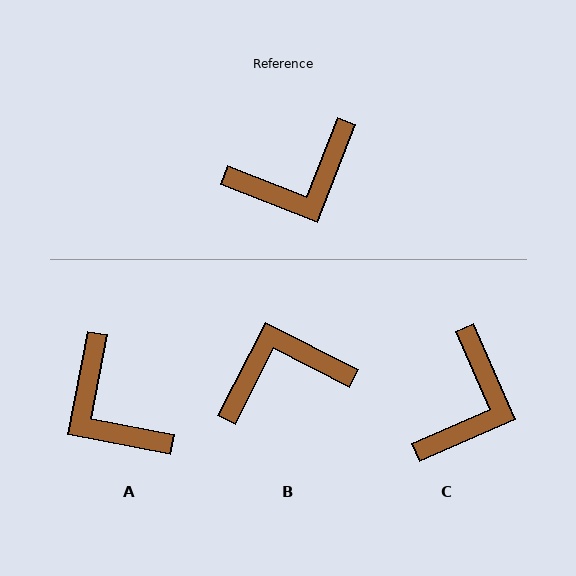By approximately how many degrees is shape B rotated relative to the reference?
Approximately 174 degrees counter-clockwise.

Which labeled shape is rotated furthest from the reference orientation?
B, about 174 degrees away.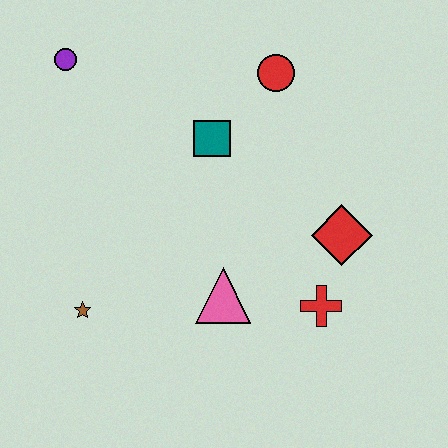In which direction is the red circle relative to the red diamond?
The red circle is above the red diamond.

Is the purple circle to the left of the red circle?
Yes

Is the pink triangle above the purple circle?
No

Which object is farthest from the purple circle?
The red cross is farthest from the purple circle.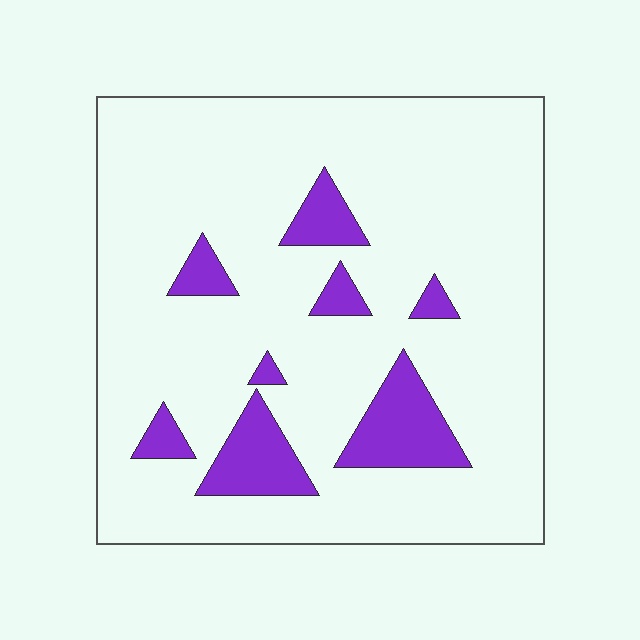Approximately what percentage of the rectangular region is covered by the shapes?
Approximately 15%.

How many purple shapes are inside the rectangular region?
8.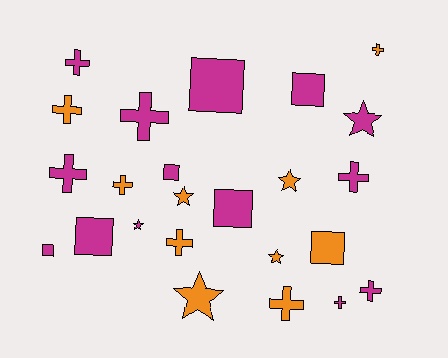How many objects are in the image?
There are 24 objects.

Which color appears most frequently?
Magenta, with 14 objects.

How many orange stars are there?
There are 4 orange stars.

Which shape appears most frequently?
Cross, with 11 objects.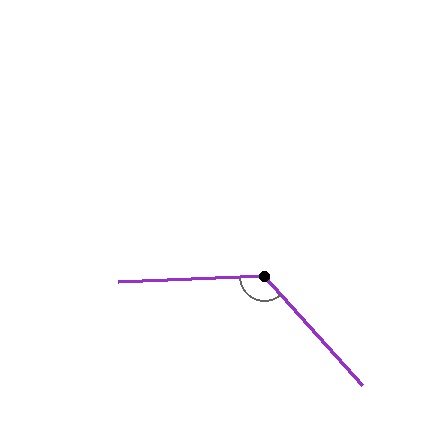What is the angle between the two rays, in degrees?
Approximately 130 degrees.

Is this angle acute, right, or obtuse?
It is obtuse.